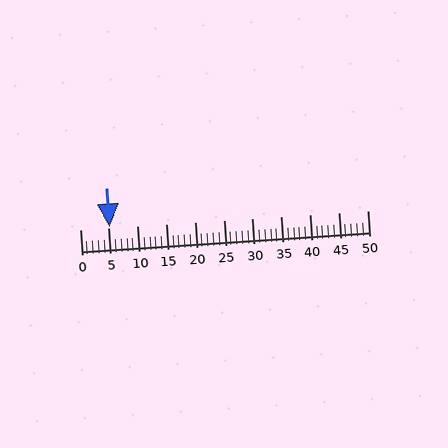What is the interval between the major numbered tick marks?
The major tick marks are spaced 5 units apart.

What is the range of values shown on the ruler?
The ruler shows values from 0 to 50.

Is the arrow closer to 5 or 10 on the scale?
The arrow is closer to 5.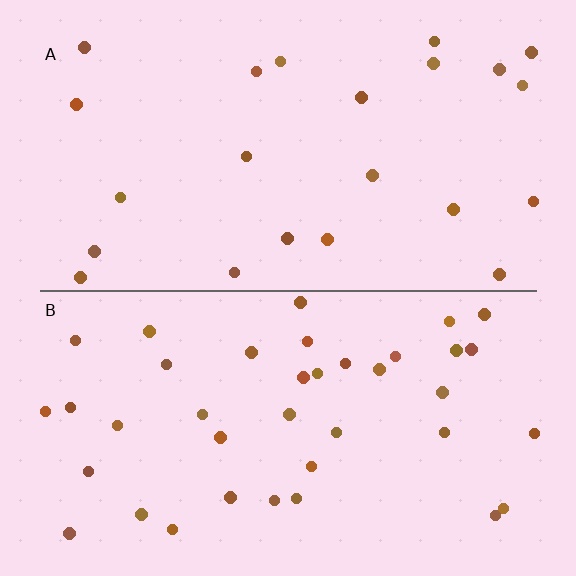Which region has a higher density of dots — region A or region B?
B (the bottom).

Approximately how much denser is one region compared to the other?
Approximately 1.7× — region B over region A.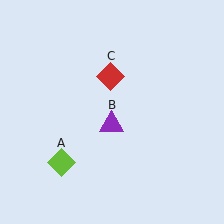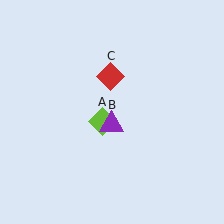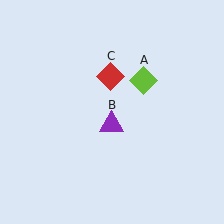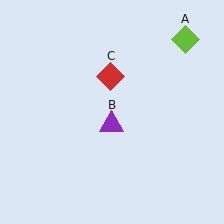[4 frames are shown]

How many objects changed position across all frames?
1 object changed position: lime diamond (object A).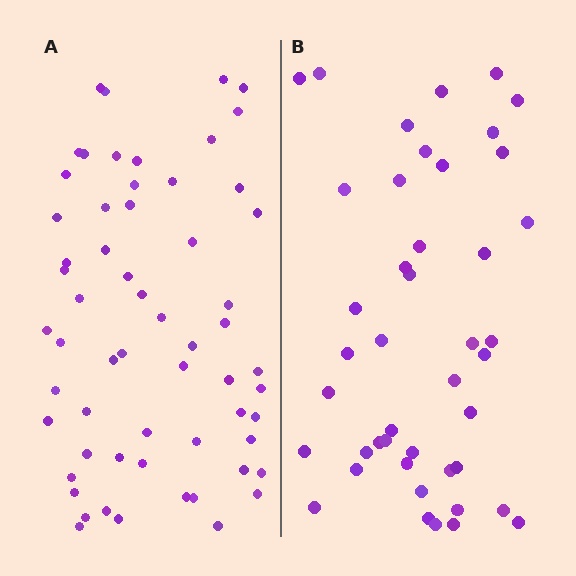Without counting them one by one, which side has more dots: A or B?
Region A (the left region) has more dots.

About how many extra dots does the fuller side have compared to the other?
Region A has approximately 15 more dots than region B.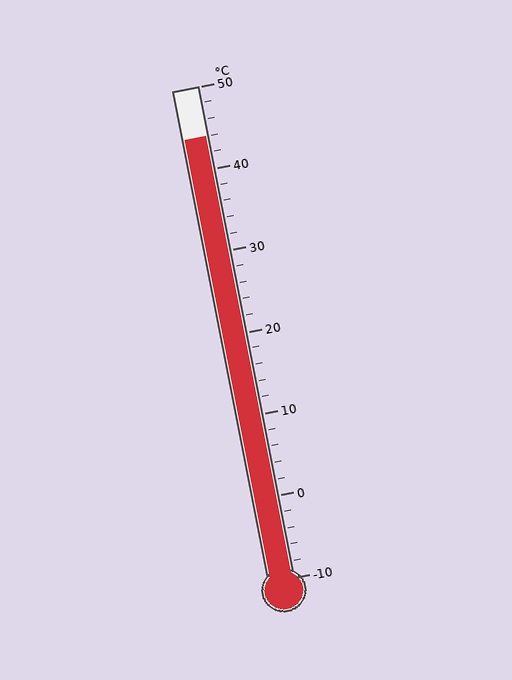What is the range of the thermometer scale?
The thermometer scale ranges from -10°C to 50°C.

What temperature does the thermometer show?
The thermometer shows approximately 44°C.